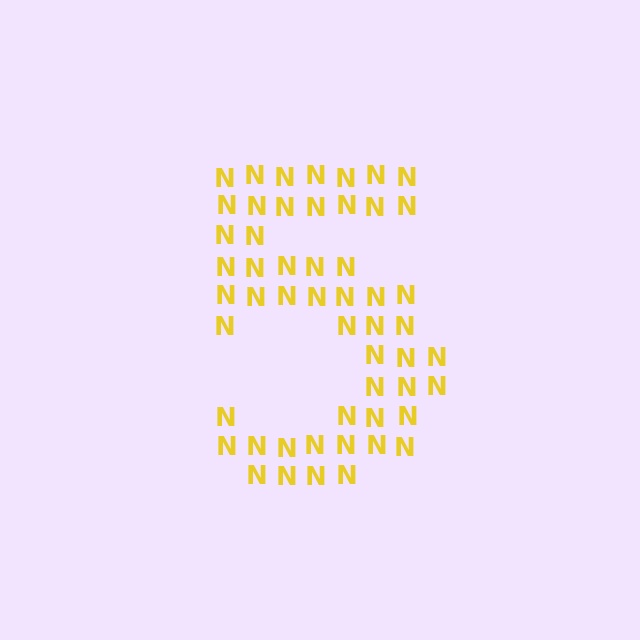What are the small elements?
The small elements are letter N's.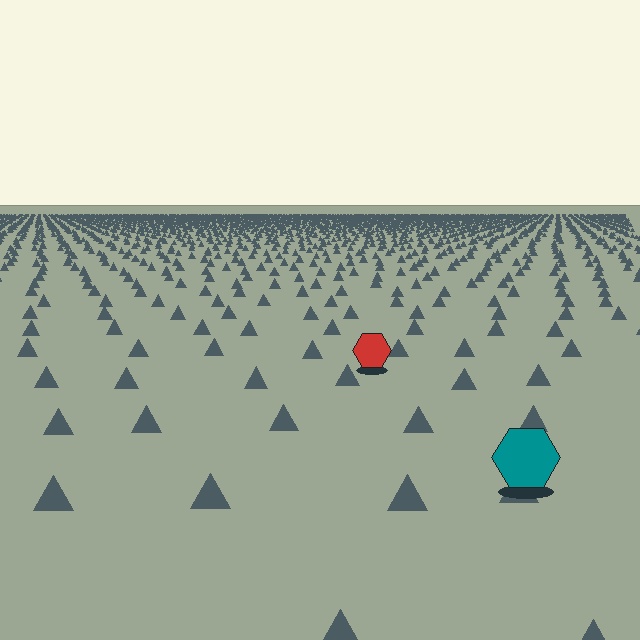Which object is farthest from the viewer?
The red hexagon is farthest from the viewer. It appears smaller and the ground texture around it is denser.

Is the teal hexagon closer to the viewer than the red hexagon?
Yes. The teal hexagon is closer — you can tell from the texture gradient: the ground texture is coarser near it.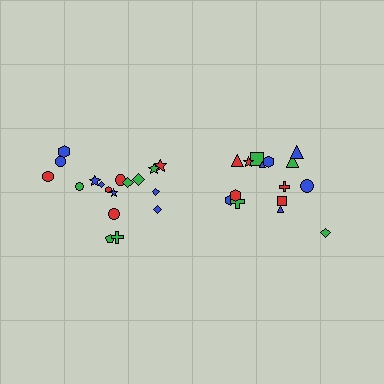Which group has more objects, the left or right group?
The left group.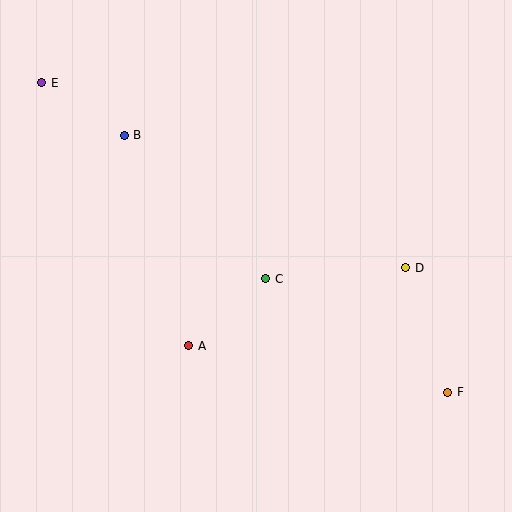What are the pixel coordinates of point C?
Point C is at (266, 279).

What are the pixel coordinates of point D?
Point D is at (406, 268).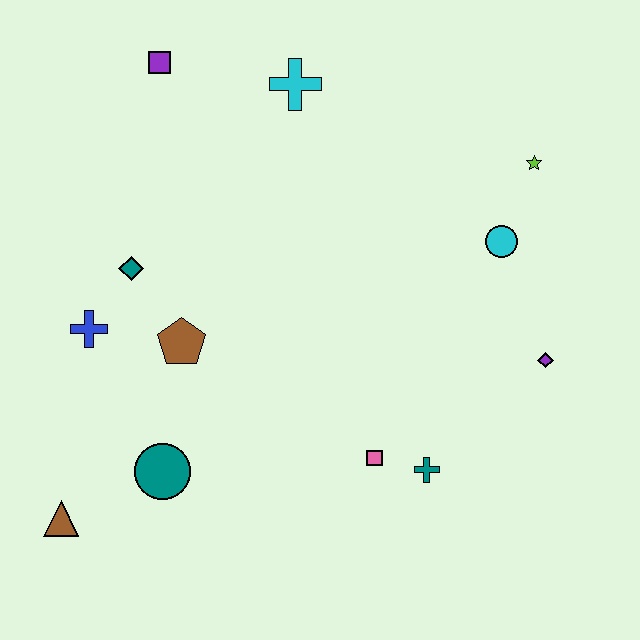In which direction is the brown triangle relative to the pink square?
The brown triangle is to the left of the pink square.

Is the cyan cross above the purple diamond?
Yes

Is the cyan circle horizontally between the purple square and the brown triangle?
No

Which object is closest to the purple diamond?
The cyan circle is closest to the purple diamond.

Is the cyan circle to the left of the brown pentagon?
No